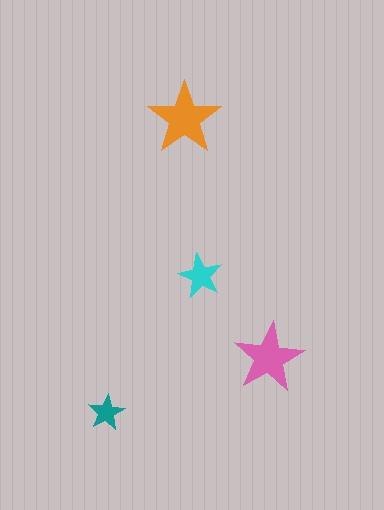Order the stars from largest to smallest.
the orange one, the pink one, the cyan one, the teal one.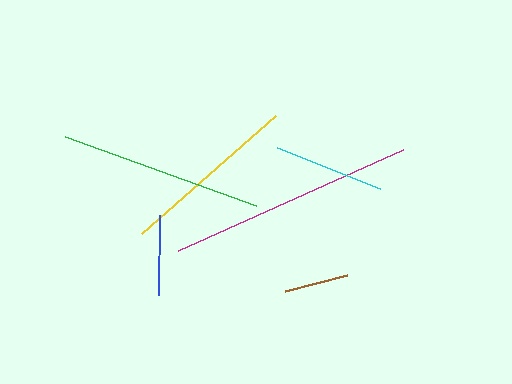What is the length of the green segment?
The green segment is approximately 203 pixels long.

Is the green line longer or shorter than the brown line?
The green line is longer than the brown line.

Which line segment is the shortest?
The brown line is the shortest at approximately 64 pixels.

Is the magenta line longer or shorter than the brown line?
The magenta line is longer than the brown line.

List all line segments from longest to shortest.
From longest to shortest: magenta, green, yellow, cyan, blue, brown.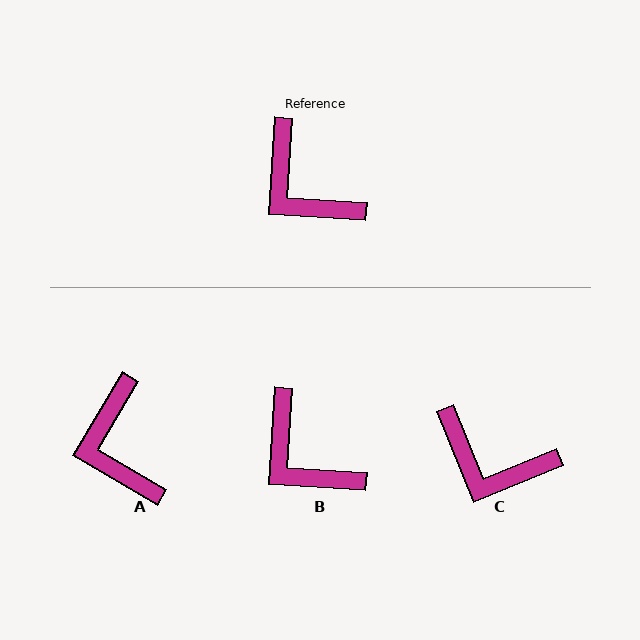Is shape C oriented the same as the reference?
No, it is off by about 26 degrees.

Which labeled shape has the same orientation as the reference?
B.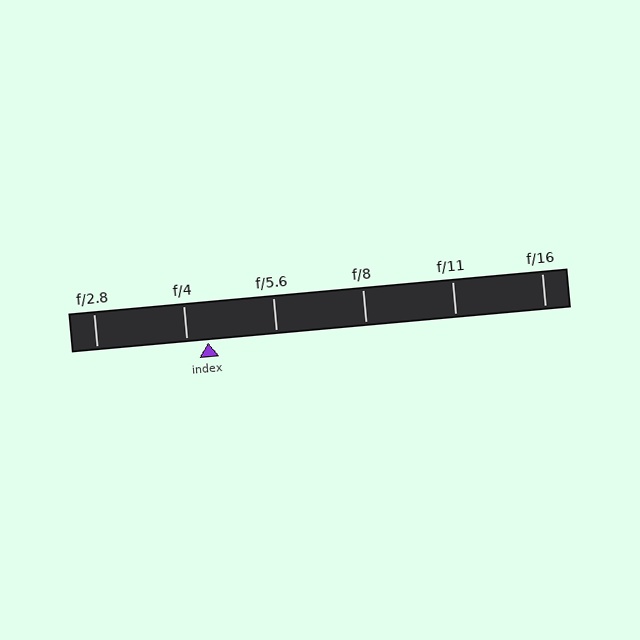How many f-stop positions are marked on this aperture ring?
There are 6 f-stop positions marked.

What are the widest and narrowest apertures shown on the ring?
The widest aperture shown is f/2.8 and the narrowest is f/16.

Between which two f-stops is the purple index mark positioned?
The index mark is between f/4 and f/5.6.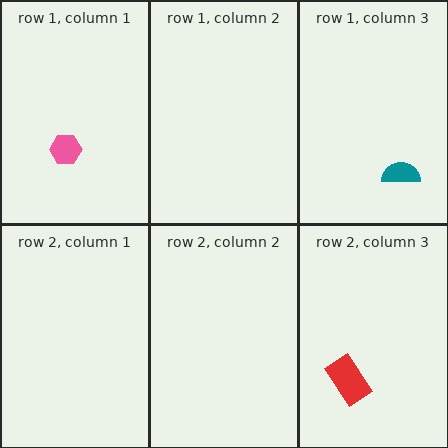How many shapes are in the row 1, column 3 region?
1.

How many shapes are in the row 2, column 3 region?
1.